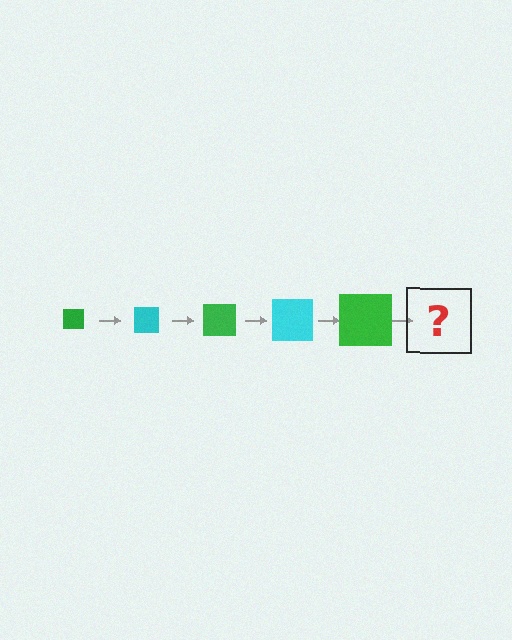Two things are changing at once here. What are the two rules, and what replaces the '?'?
The two rules are that the square grows larger each step and the color cycles through green and cyan. The '?' should be a cyan square, larger than the previous one.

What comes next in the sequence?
The next element should be a cyan square, larger than the previous one.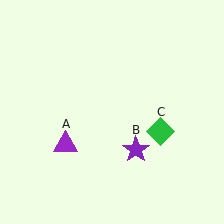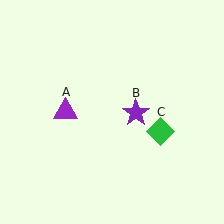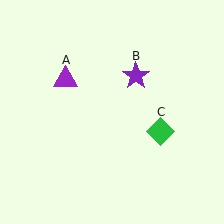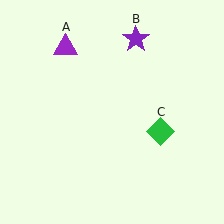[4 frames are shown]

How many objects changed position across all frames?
2 objects changed position: purple triangle (object A), purple star (object B).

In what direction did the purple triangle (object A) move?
The purple triangle (object A) moved up.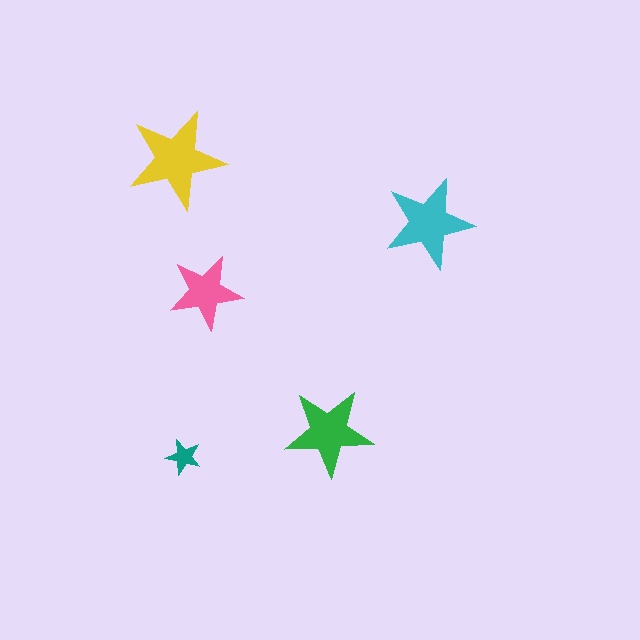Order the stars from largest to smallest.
the yellow one, the cyan one, the green one, the pink one, the teal one.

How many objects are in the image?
There are 5 objects in the image.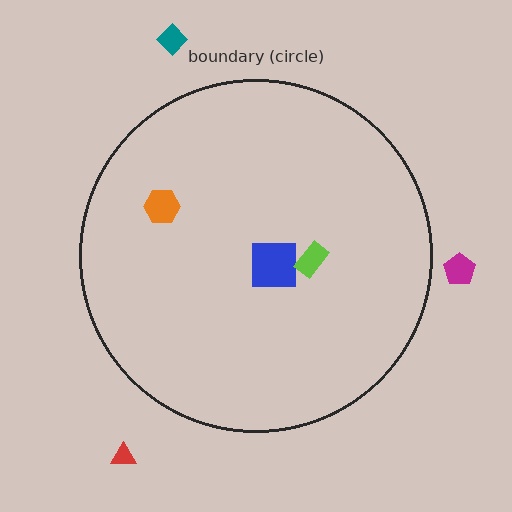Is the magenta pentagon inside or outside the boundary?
Outside.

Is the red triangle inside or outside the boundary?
Outside.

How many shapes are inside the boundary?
3 inside, 3 outside.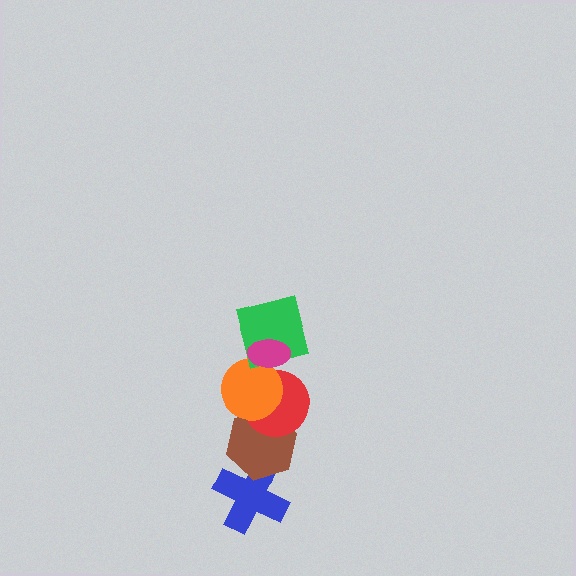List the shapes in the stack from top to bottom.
From top to bottom: the magenta ellipse, the green square, the orange circle, the red circle, the brown hexagon, the blue cross.